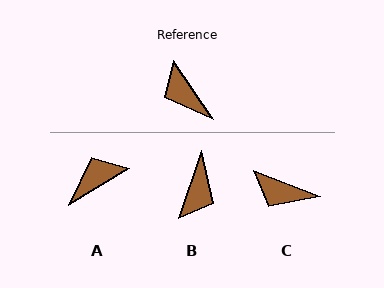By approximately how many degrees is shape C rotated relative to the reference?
Approximately 35 degrees counter-clockwise.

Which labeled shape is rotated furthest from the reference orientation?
B, about 128 degrees away.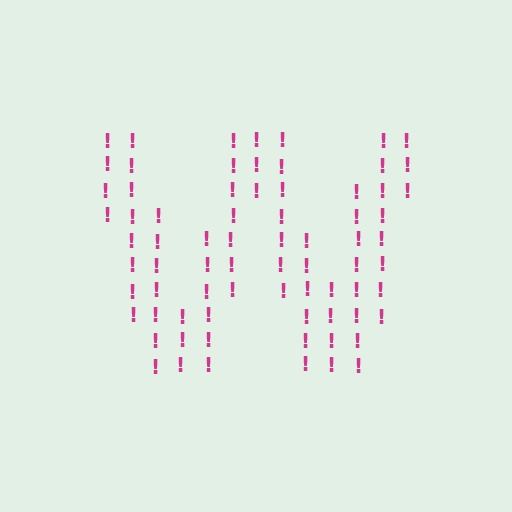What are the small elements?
The small elements are exclamation marks.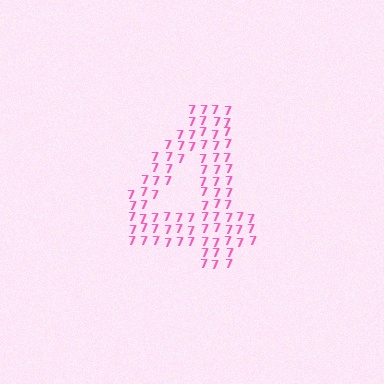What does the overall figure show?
The overall figure shows the digit 4.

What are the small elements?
The small elements are digit 7's.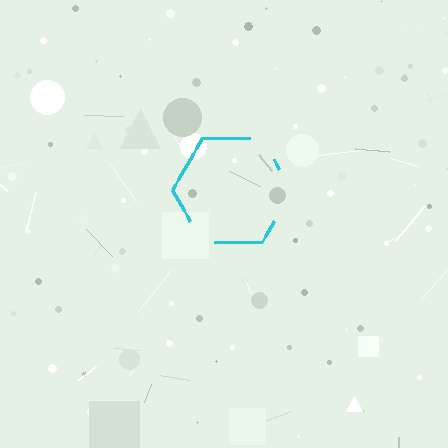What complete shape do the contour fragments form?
The contour fragments form a hexagon.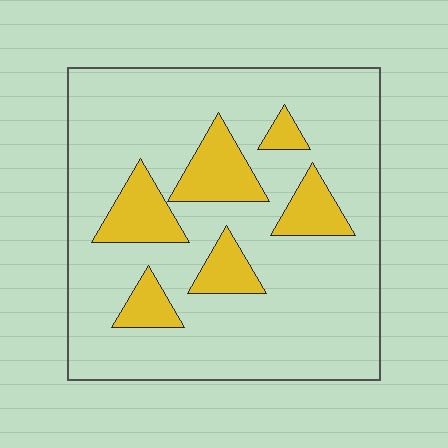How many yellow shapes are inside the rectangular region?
6.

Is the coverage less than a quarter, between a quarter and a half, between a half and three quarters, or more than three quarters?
Less than a quarter.